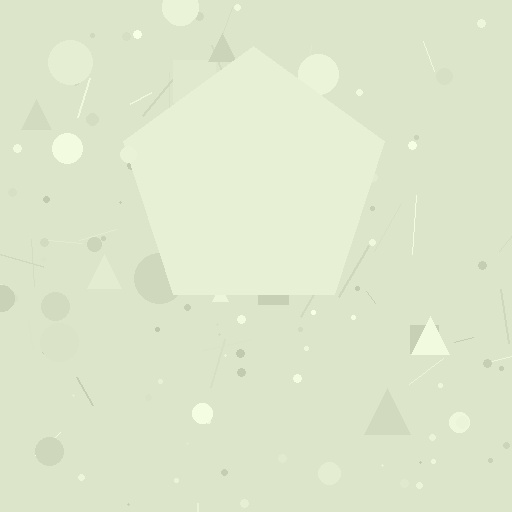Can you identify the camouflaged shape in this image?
The camouflaged shape is a pentagon.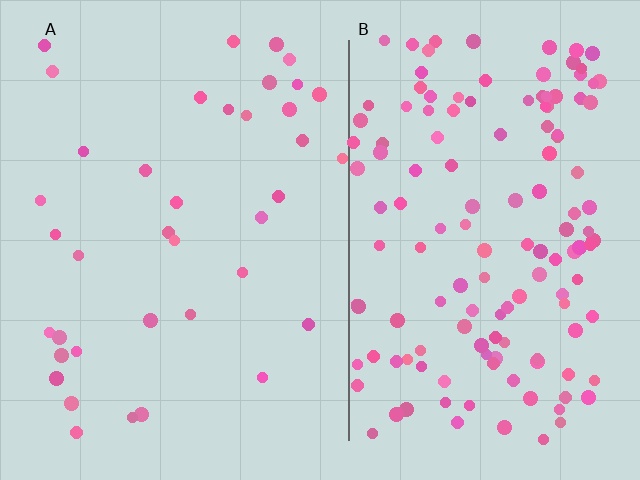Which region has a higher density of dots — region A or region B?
B (the right).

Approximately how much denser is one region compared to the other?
Approximately 3.7× — region B over region A.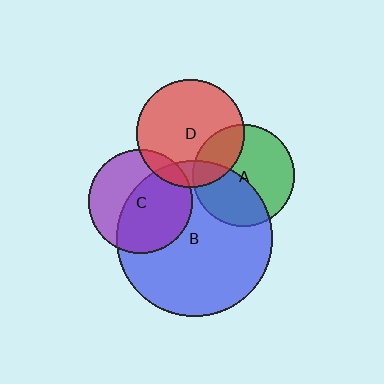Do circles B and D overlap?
Yes.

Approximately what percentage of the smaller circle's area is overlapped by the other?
Approximately 15%.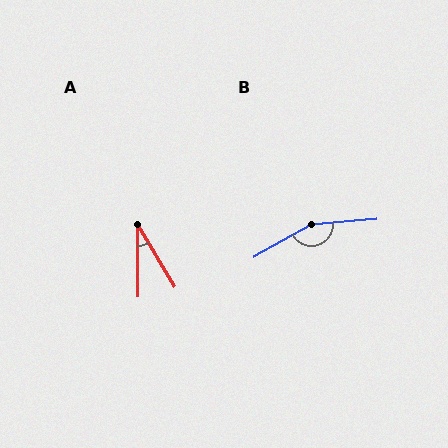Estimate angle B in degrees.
Approximately 156 degrees.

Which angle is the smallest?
A, at approximately 31 degrees.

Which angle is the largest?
B, at approximately 156 degrees.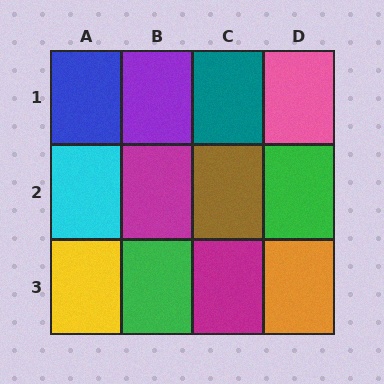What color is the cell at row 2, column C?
Brown.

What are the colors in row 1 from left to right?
Blue, purple, teal, pink.